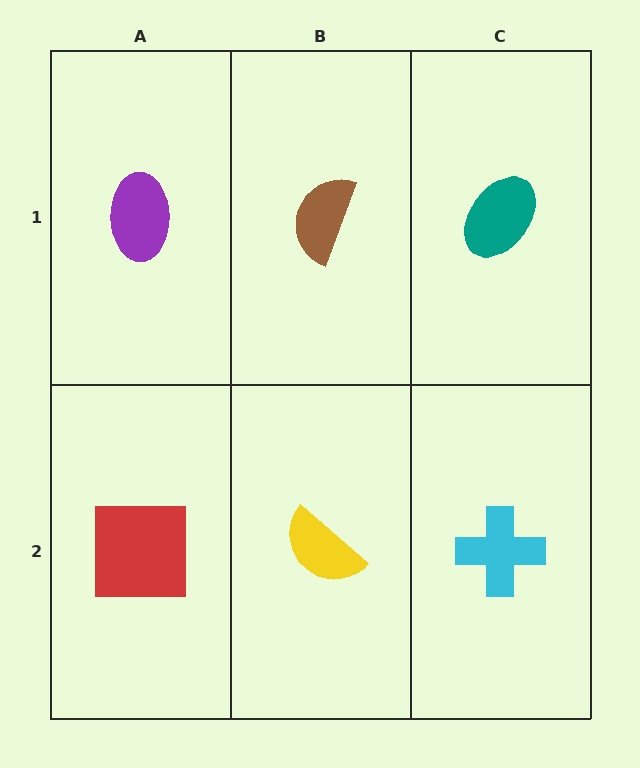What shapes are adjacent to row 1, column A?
A red square (row 2, column A), a brown semicircle (row 1, column B).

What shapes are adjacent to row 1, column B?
A yellow semicircle (row 2, column B), a purple ellipse (row 1, column A), a teal ellipse (row 1, column C).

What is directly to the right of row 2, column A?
A yellow semicircle.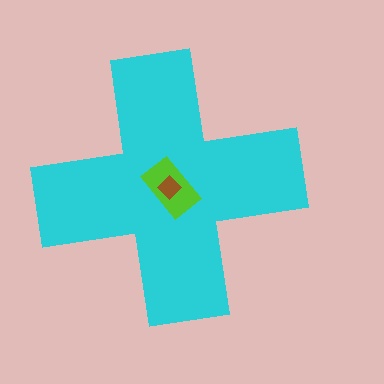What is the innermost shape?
The brown diamond.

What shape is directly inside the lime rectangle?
The brown diamond.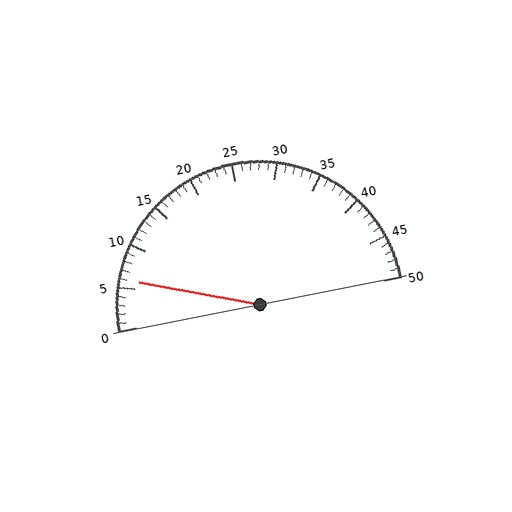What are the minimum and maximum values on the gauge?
The gauge ranges from 0 to 50.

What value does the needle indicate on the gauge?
The needle indicates approximately 6.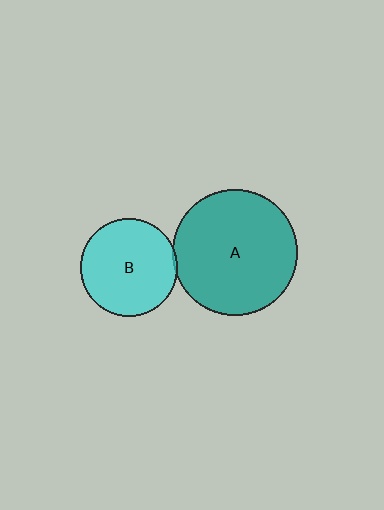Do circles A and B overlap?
Yes.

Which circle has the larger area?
Circle A (teal).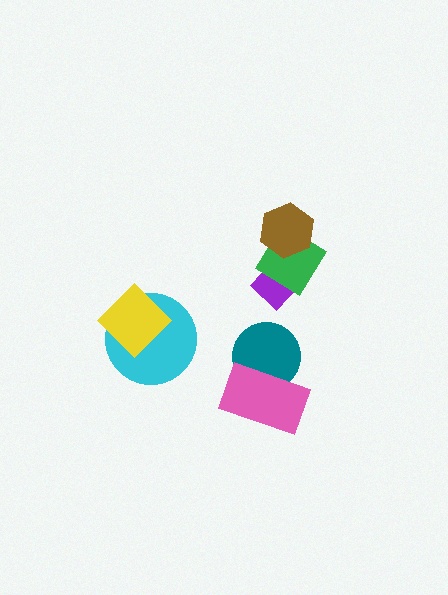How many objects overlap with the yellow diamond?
1 object overlaps with the yellow diamond.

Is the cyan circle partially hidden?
Yes, it is partially covered by another shape.